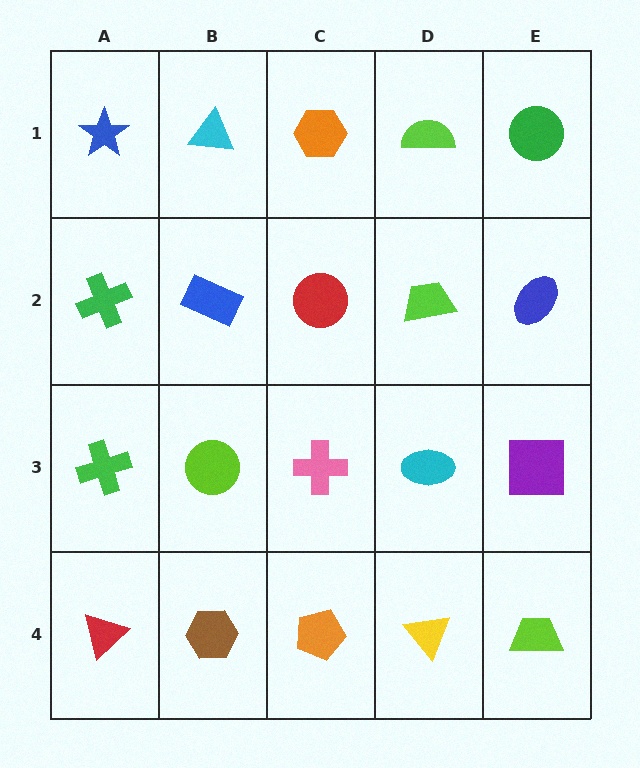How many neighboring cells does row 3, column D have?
4.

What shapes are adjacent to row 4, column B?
A lime circle (row 3, column B), a red triangle (row 4, column A), an orange pentagon (row 4, column C).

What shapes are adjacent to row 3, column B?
A blue rectangle (row 2, column B), a brown hexagon (row 4, column B), a green cross (row 3, column A), a pink cross (row 3, column C).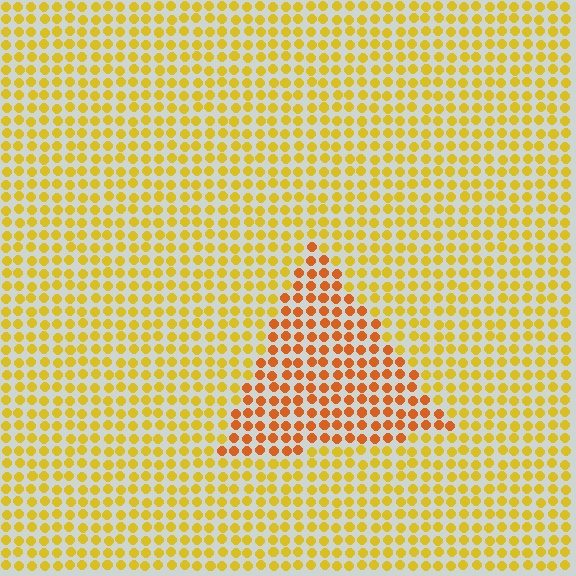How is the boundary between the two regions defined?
The boundary is defined purely by a slight shift in hue (about 31 degrees). Spacing, size, and orientation are identical on both sides.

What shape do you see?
I see a triangle.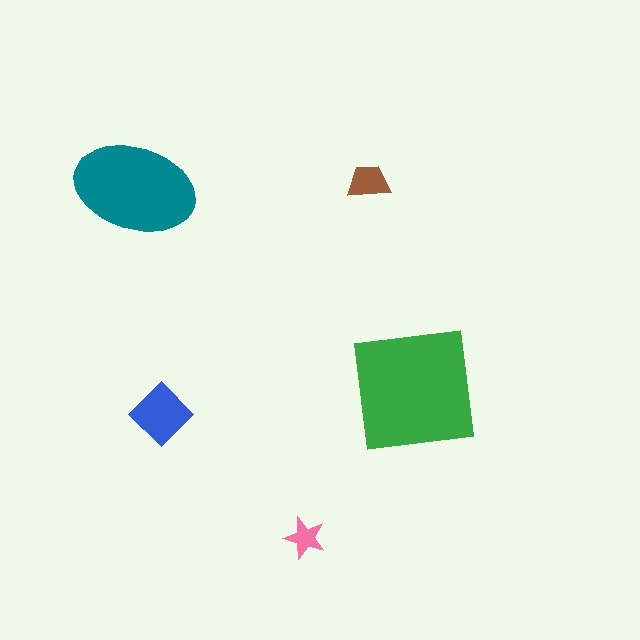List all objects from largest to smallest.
The green square, the teal ellipse, the blue diamond, the brown trapezoid, the pink star.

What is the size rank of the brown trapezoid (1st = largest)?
4th.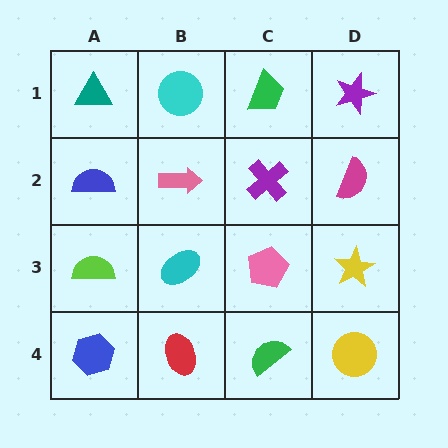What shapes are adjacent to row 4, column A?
A lime semicircle (row 3, column A), a red ellipse (row 4, column B).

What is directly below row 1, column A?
A blue semicircle.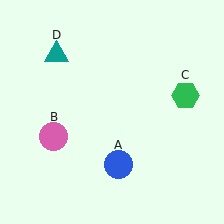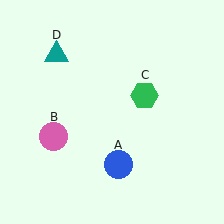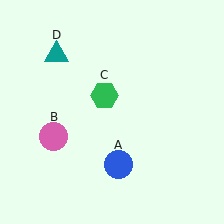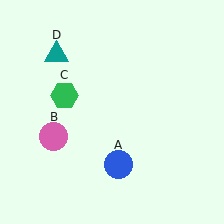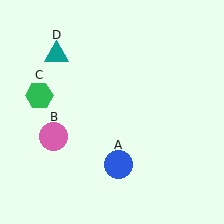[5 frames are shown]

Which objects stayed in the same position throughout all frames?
Blue circle (object A) and pink circle (object B) and teal triangle (object D) remained stationary.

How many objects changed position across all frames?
1 object changed position: green hexagon (object C).